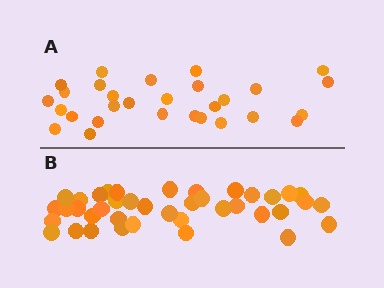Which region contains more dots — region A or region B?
Region B (the bottom region) has more dots.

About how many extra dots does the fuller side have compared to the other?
Region B has roughly 12 or so more dots than region A.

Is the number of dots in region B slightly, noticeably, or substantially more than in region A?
Region B has noticeably more, but not dramatically so. The ratio is roughly 1.4 to 1.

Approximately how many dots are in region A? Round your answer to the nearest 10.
About 30 dots. (The exact count is 29, which rounds to 30.)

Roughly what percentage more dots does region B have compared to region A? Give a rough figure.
About 40% more.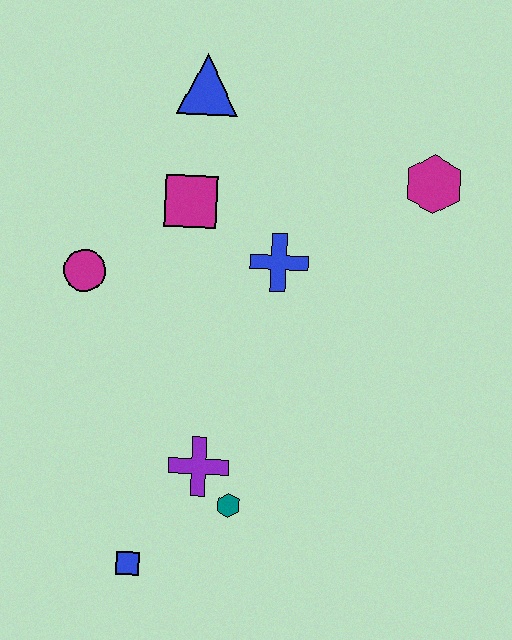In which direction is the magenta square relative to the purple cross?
The magenta square is above the purple cross.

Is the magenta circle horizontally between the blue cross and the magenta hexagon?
No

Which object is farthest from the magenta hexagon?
The blue square is farthest from the magenta hexagon.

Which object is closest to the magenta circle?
The magenta square is closest to the magenta circle.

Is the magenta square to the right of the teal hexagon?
No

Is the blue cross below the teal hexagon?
No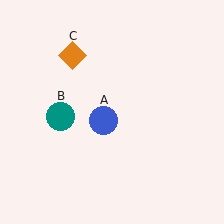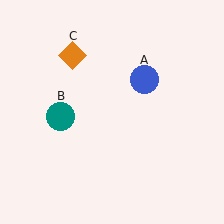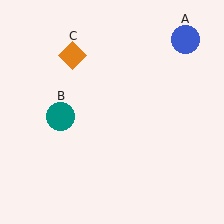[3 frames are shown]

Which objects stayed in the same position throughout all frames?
Teal circle (object B) and orange diamond (object C) remained stationary.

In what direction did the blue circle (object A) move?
The blue circle (object A) moved up and to the right.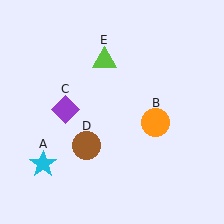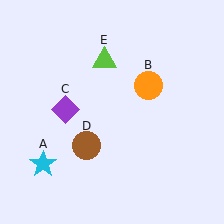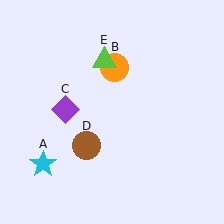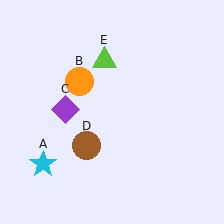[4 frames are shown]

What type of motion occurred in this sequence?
The orange circle (object B) rotated counterclockwise around the center of the scene.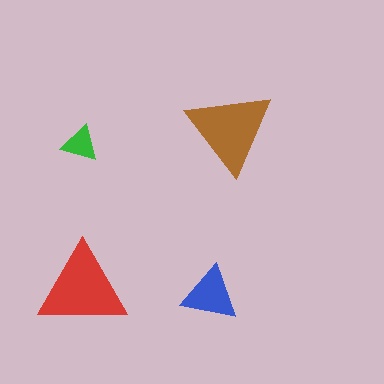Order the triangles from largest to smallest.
the red one, the brown one, the blue one, the green one.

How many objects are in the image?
There are 4 objects in the image.